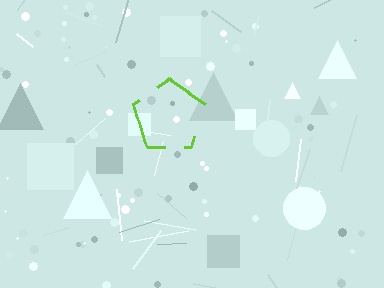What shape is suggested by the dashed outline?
The dashed outline suggests a pentagon.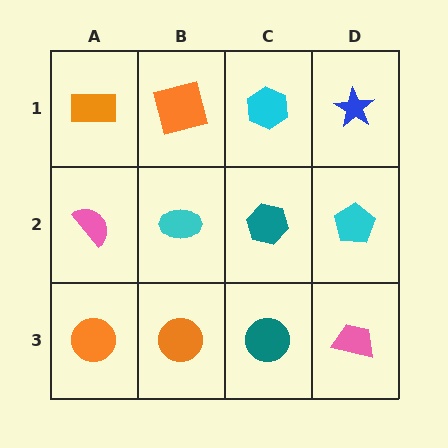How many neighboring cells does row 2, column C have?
4.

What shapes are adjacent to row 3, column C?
A teal hexagon (row 2, column C), an orange circle (row 3, column B), a pink trapezoid (row 3, column D).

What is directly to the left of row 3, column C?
An orange circle.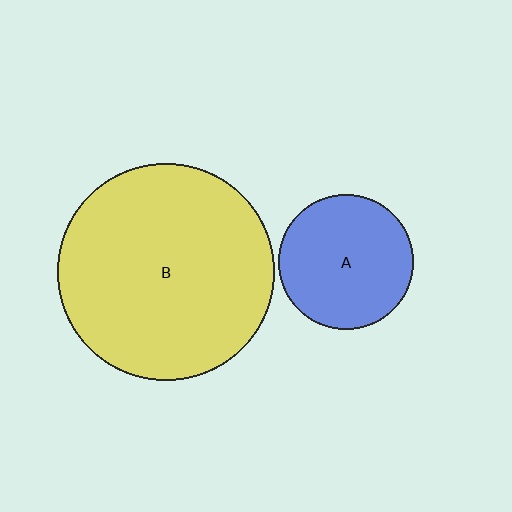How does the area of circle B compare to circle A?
Approximately 2.6 times.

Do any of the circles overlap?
No, none of the circles overlap.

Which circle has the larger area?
Circle B (yellow).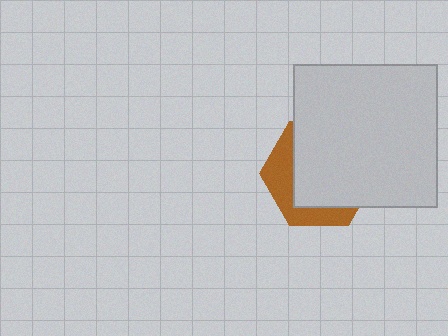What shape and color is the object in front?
The object in front is a light gray square.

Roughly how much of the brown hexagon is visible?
A small part of it is visible (roughly 33%).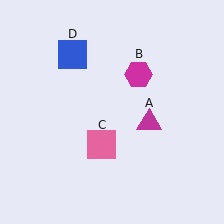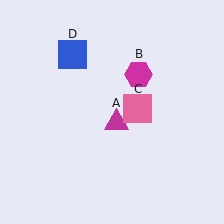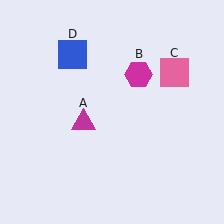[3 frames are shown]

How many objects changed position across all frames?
2 objects changed position: magenta triangle (object A), pink square (object C).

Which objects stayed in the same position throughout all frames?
Magenta hexagon (object B) and blue square (object D) remained stationary.